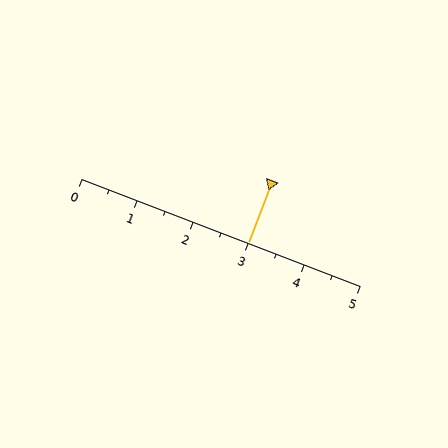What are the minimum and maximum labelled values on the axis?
The axis runs from 0 to 5.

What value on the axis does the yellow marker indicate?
The marker indicates approximately 3.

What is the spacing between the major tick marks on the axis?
The major ticks are spaced 1 apart.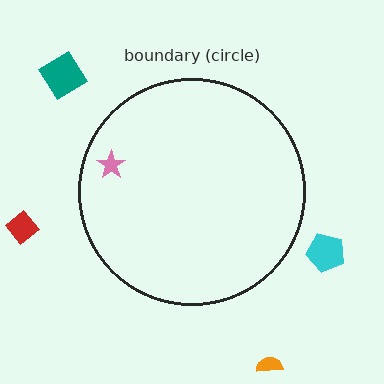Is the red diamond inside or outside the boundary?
Outside.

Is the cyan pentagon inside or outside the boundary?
Outside.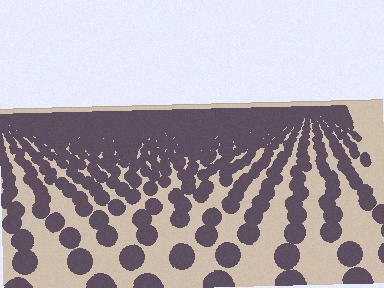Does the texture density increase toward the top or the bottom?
Density increases toward the top.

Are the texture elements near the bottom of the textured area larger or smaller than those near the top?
Larger. Near the bottom, elements are closer to the viewer and appear at a bigger on-screen size.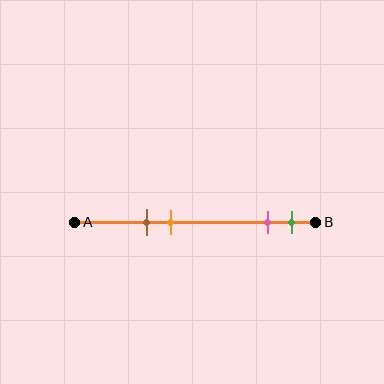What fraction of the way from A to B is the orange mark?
The orange mark is approximately 40% (0.4) of the way from A to B.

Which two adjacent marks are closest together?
The pink and green marks are the closest adjacent pair.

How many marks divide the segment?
There are 4 marks dividing the segment.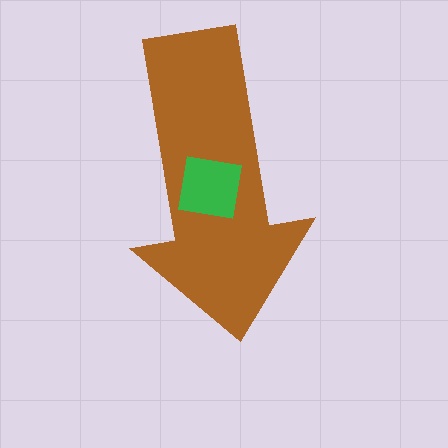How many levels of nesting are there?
2.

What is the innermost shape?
The green square.